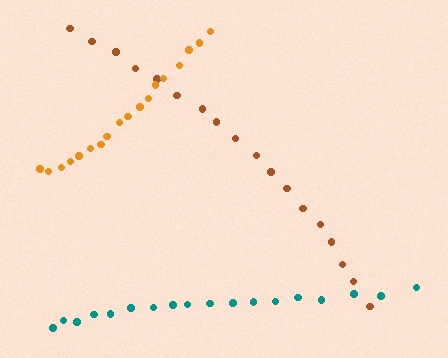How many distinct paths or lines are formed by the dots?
There are 3 distinct paths.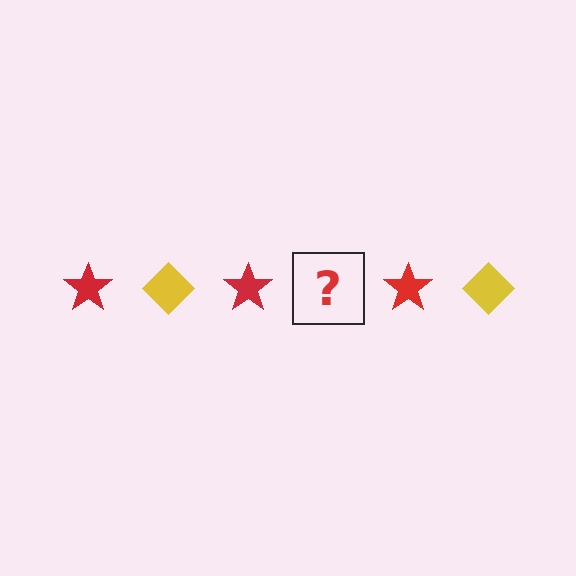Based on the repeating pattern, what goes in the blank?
The blank should be a yellow diamond.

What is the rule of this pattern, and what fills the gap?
The rule is that the pattern alternates between red star and yellow diamond. The gap should be filled with a yellow diamond.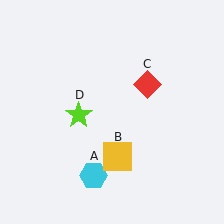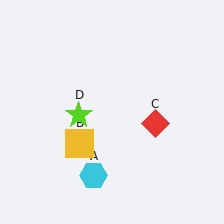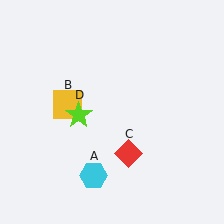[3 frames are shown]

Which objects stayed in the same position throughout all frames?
Cyan hexagon (object A) and lime star (object D) remained stationary.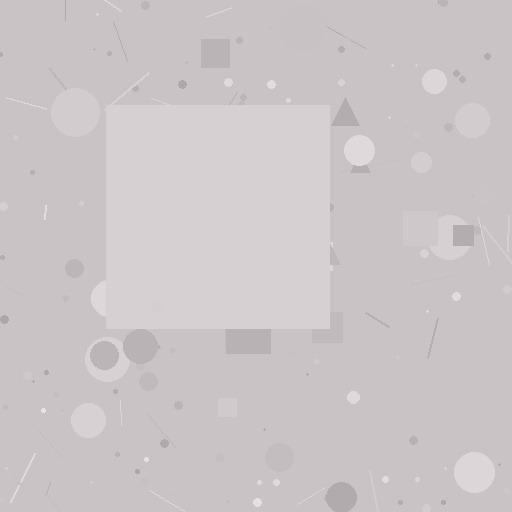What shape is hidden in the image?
A square is hidden in the image.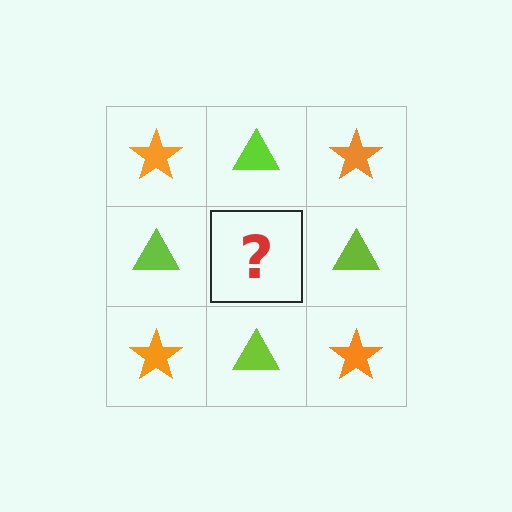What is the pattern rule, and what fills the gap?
The rule is that it alternates orange star and lime triangle in a checkerboard pattern. The gap should be filled with an orange star.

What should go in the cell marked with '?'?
The missing cell should contain an orange star.